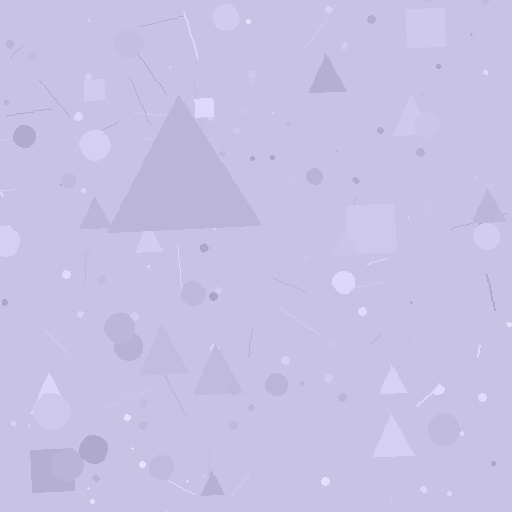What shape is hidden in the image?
A triangle is hidden in the image.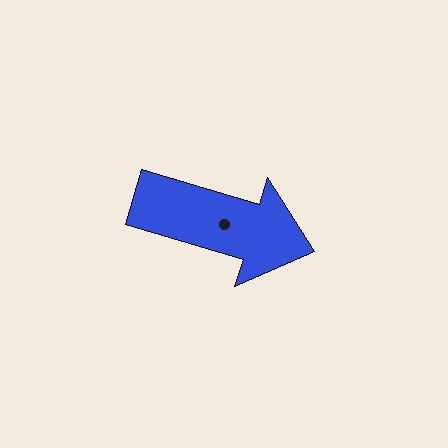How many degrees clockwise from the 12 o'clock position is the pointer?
Approximately 107 degrees.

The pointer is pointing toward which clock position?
Roughly 4 o'clock.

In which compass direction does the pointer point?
East.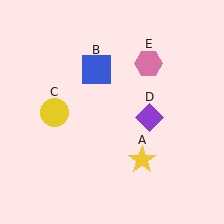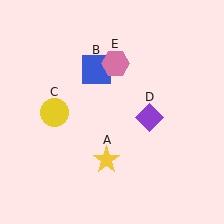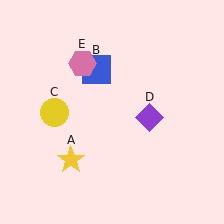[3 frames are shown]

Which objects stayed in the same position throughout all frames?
Blue square (object B) and yellow circle (object C) and purple diamond (object D) remained stationary.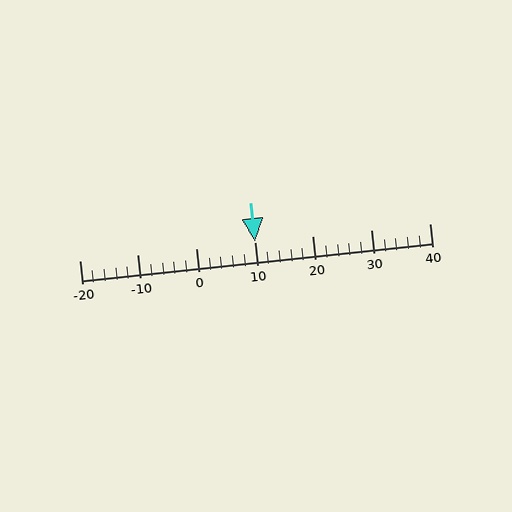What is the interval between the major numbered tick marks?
The major tick marks are spaced 10 units apart.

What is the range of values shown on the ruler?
The ruler shows values from -20 to 40.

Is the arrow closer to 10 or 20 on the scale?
The arrow is closer to 10.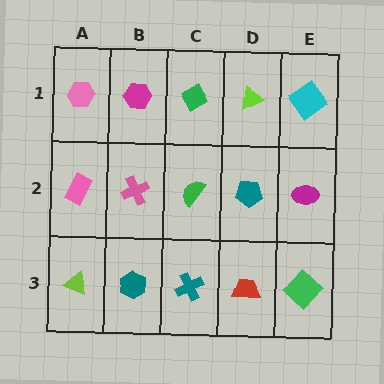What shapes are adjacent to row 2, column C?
A green diamond (row 1, column C), a teal cross (row 3, column C), a pink cross (row 2, column B), a teal pentagon (row 2, column D).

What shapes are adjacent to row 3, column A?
A pink rectangle (row 2, column A), a teal hexagon (row 3, column B).